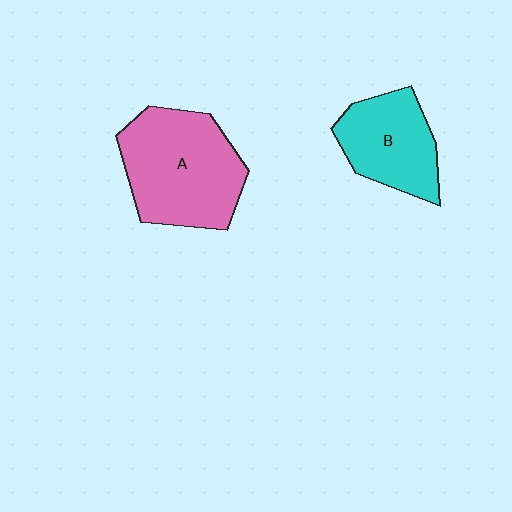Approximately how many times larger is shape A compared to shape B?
Approximately 1.5 times.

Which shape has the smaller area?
Shape B (cyan).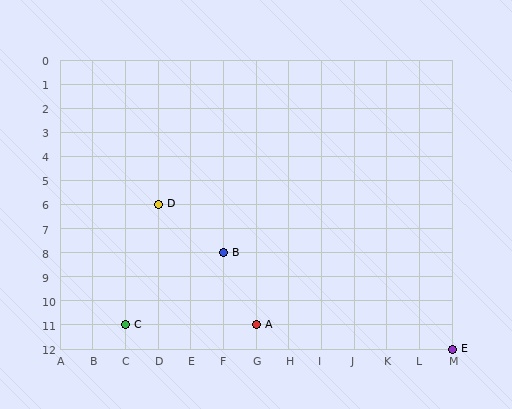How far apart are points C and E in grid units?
Points C and E are 10 columns and 1 row apart (about 10.0 grid units diagonally).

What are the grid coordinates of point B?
Point B is at grid coordinates (F, 8).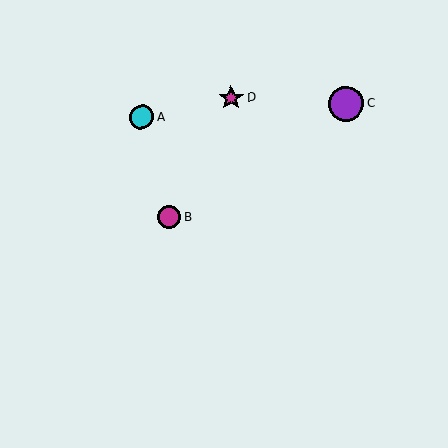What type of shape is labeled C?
Shape C is a purple circle.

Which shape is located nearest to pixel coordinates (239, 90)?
The magenta star (labeled D) at (231, 98) is nearest to that location.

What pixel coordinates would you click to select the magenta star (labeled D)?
Click at (231, 98) to select the magenta star D.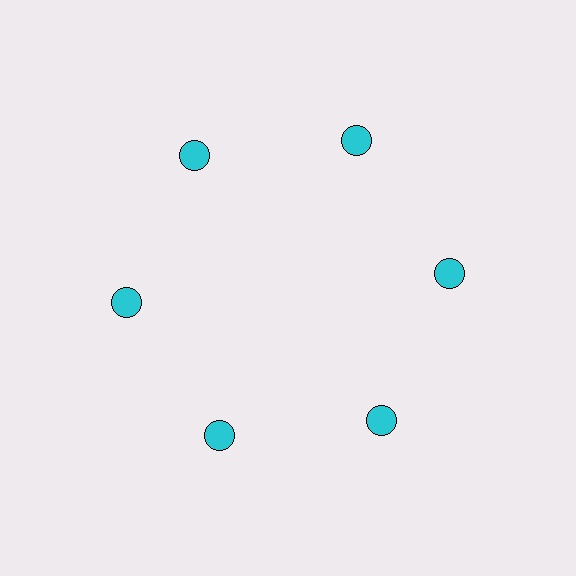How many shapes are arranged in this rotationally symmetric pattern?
There are 6 shapes, arranged in 6 groups of 1.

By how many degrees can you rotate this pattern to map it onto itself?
The pattern maps onto itself every 60 degrees of rotation.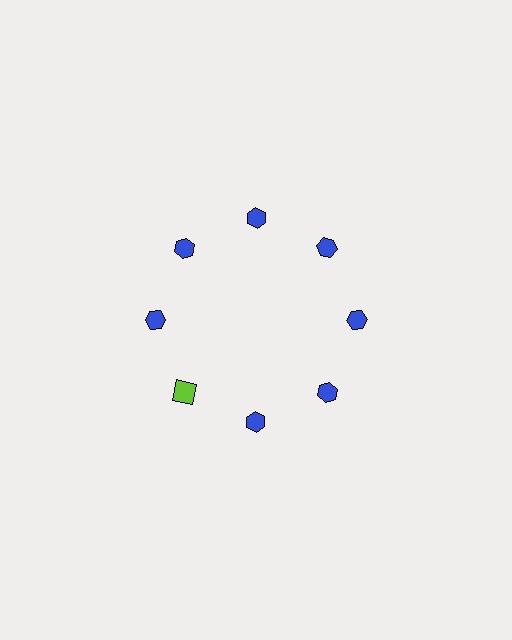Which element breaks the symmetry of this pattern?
The lime square at roughly the 8 o'clock position breaks the symmetry. All other shapes are blue hexagons.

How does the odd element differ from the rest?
It differs in both color (lime instead of blue) and shape (square instead of hexagon).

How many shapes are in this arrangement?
There are 8 shapes arranged in a ring pattern.